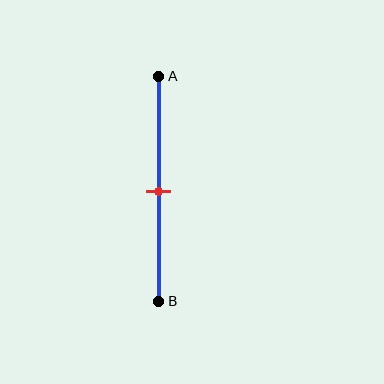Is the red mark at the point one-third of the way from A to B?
No, the mark is at about 50% from A, not at the 33% one-third point.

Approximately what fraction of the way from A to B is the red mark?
The red mark is approximately 50% of the way from A to B.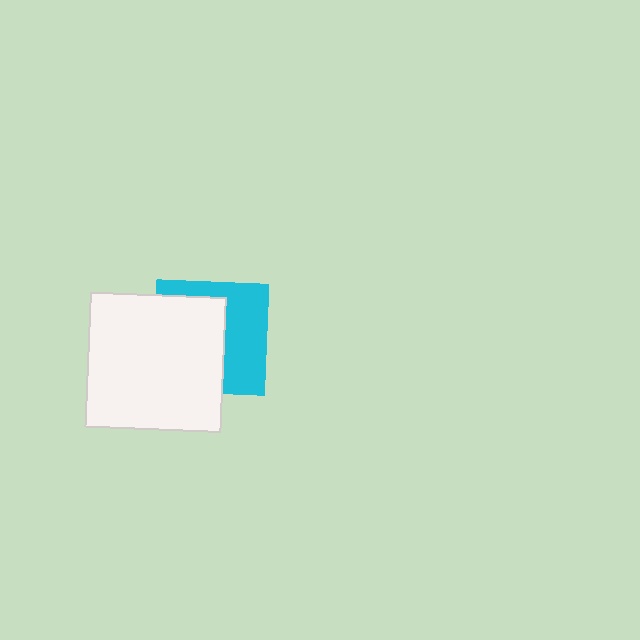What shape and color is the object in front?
The object in front is a white square.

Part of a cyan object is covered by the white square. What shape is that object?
It is a square.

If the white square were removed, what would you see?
You would see the complete cyan square.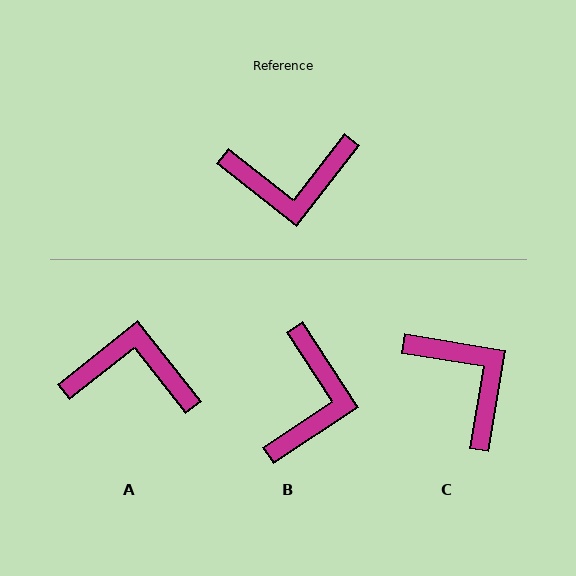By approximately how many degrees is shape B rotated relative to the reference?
Approximately 71 degrees counter-clockwise.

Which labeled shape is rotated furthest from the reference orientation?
A, about 166 degrees away.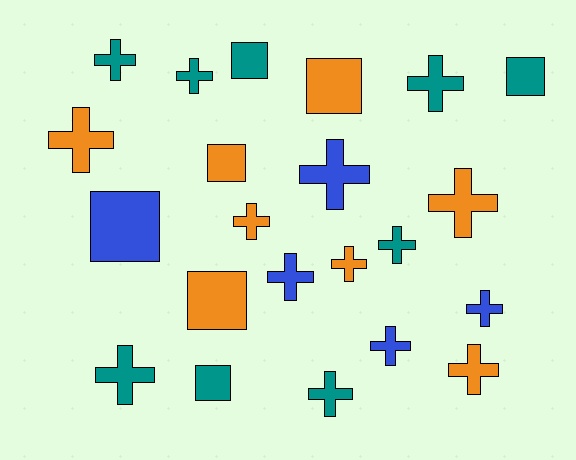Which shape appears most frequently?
Cross, with 15 objects.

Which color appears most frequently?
Teal, with 9 objects.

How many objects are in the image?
There are 22 objects.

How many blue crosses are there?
There are 4 blue crosses.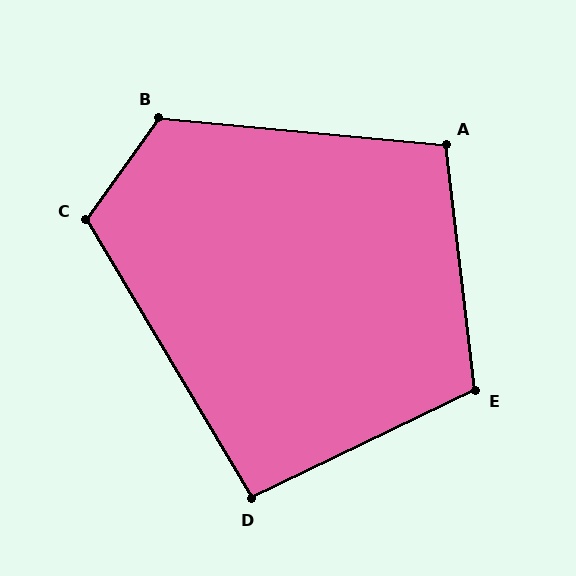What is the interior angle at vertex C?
Approximately 114 degrees (obtuse).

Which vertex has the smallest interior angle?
D, at approximately 95 degrees.